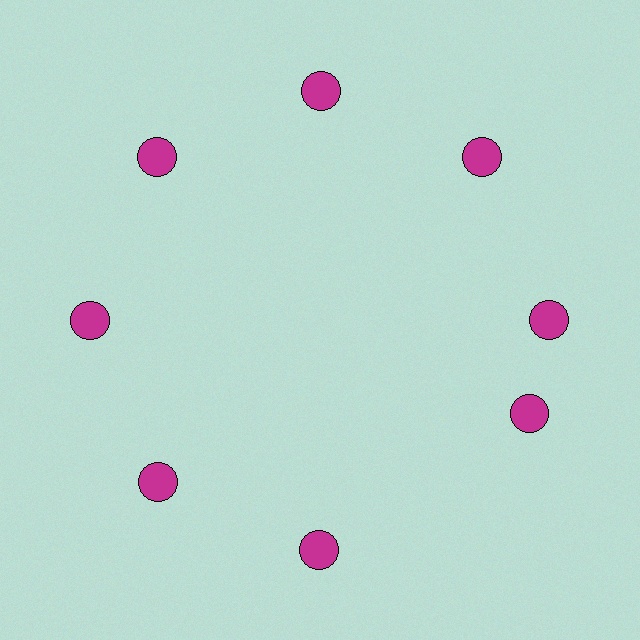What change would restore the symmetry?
The symmetry would be restored by rotating it back into even spacing with its neighbors so that all 8 circles sit at equal angles and equal distance from the center.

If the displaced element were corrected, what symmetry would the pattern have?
It would have 8-fold rotational symmetry — the pattern would map onto itself every 45 degrees.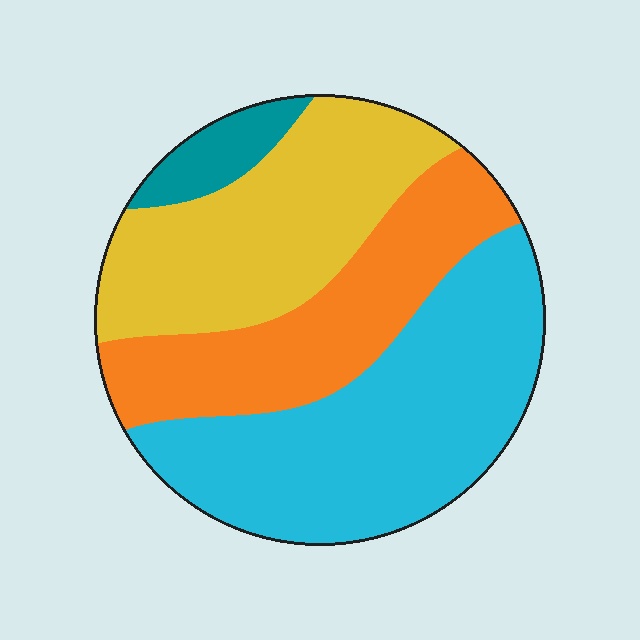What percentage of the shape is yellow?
Yellow takes up about one third (1/3) of the shape.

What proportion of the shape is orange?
Orange takes up about one quarter (1/4) of the shape.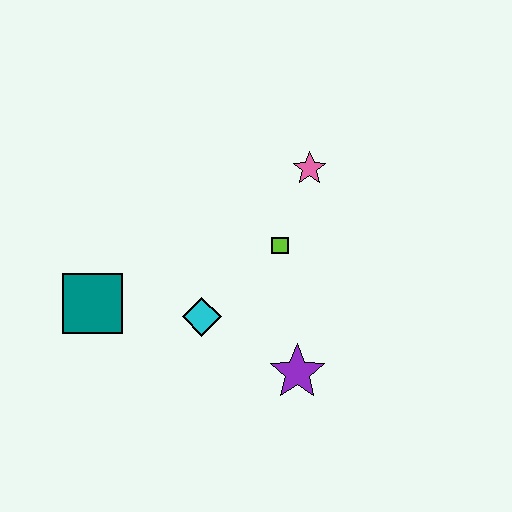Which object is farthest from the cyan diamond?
The pink star is farthest from the cyan diamond.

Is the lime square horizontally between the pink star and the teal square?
Yes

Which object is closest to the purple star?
The cyan diamond is closest to the purple star.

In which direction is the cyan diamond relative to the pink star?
The cyan diamond is below the pink star.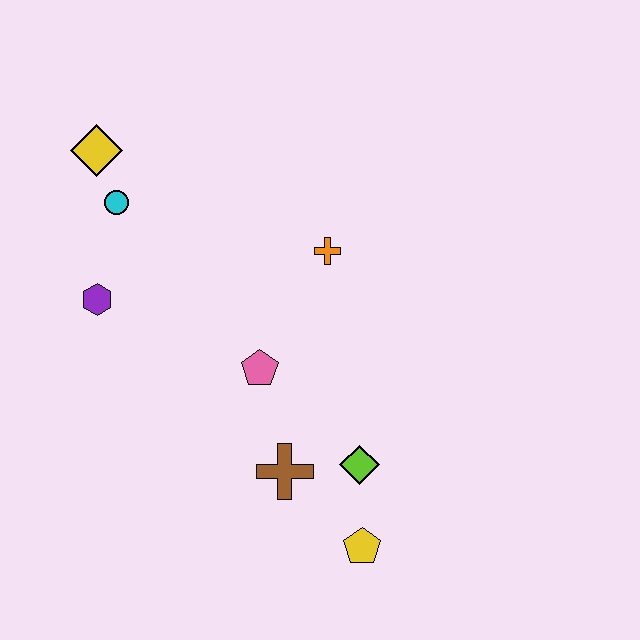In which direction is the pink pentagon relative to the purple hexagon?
The pink pentagon is to the right of the purple hexagon.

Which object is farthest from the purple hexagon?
The yellow pentagon is farthest from the purple hexagon.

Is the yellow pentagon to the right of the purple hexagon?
Yes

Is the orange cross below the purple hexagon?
No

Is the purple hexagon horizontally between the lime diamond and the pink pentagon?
No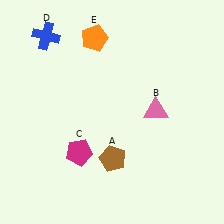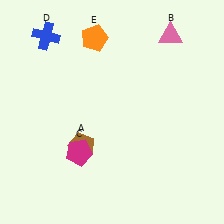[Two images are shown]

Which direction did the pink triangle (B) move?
The pink triangle (B) moved up.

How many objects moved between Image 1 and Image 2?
2 objects moved between the two images.